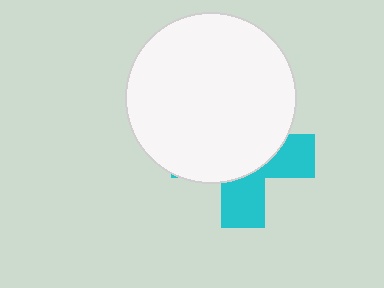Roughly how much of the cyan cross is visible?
A small part of it is visible (roughly 38%).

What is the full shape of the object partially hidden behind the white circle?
The partially hidden object is a cyan cross.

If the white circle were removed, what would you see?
You would see the complete cyan cross.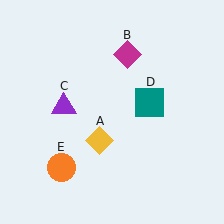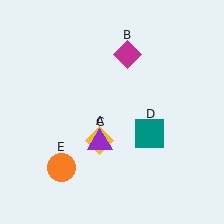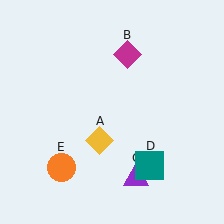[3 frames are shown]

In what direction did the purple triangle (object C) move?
The purple triangle (object C) moved down and to the right.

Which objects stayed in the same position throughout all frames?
Yellow diamond (object A) and magenta diamond (object B) and orange circle (object E) remained stationary.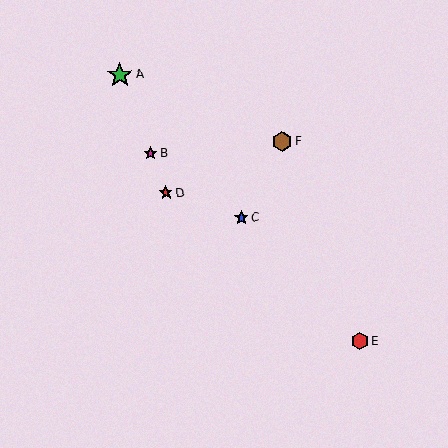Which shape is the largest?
The green star (labeled A) is the largest.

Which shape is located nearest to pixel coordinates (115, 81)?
The green star (labeled A) at (120, 75) is nearest to that location.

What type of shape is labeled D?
Shape D is a red star.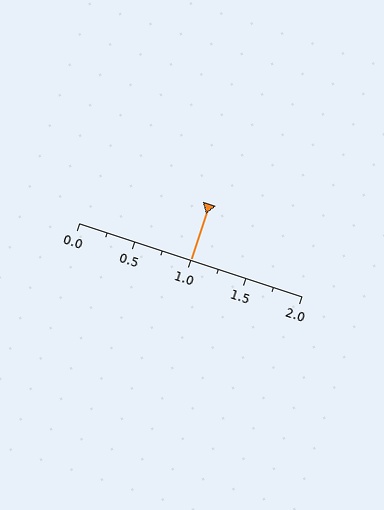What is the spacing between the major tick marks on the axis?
The major ticks are spaced 0.5 apart.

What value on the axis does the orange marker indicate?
The marker indicates approximately 1.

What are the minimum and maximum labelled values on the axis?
The axis runs from 0.0 to 2.0.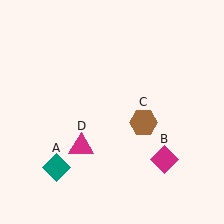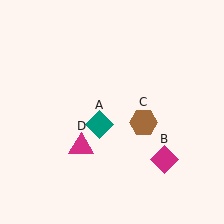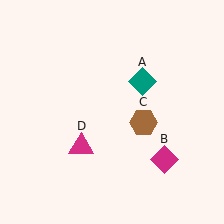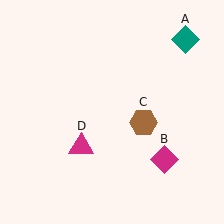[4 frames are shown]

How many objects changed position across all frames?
1 object changed position: teal diamond (object A).